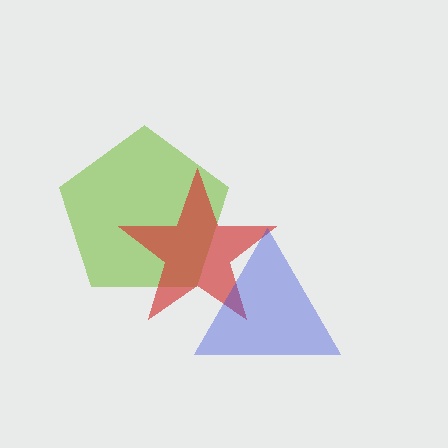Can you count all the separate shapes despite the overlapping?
Yes, there are 3 separate shapes.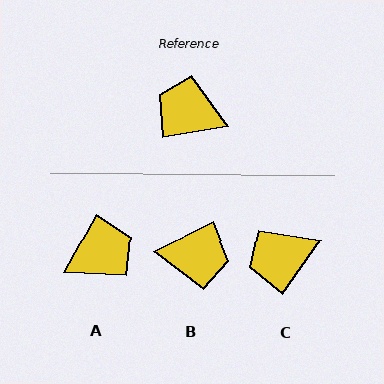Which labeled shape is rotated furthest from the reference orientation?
B, about 163 degrees away.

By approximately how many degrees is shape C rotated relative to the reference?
Approximately 46 degrees counter-clockwise.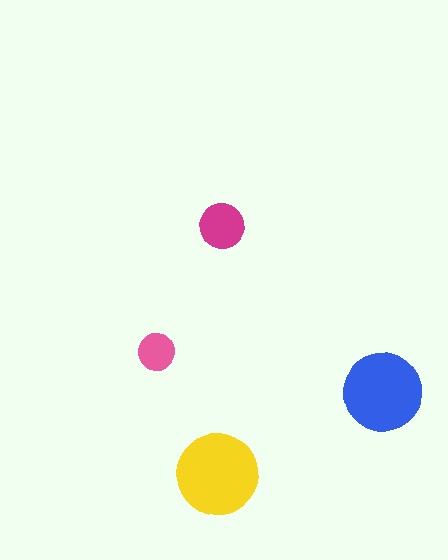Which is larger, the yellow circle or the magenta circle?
The yellow one.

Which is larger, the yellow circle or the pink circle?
The yellow one.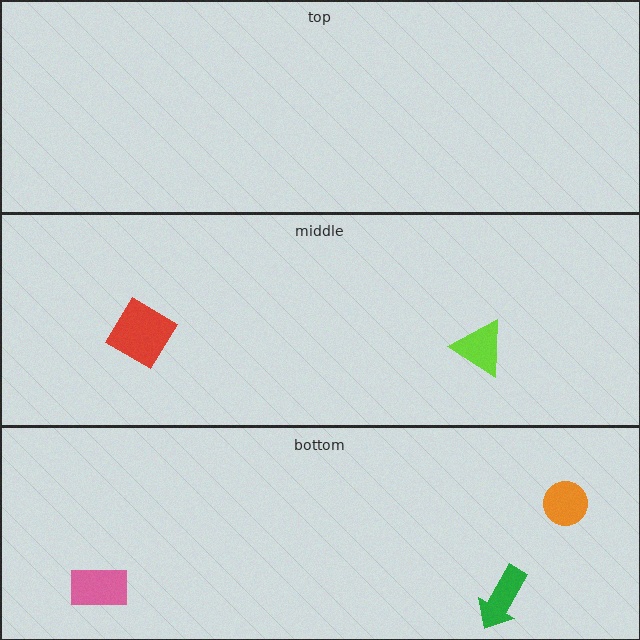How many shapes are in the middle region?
2.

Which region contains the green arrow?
The bottom region.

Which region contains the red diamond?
The middle region.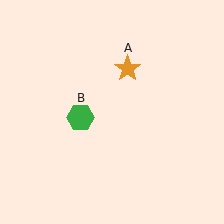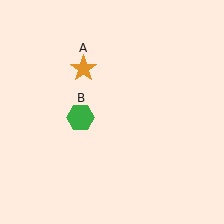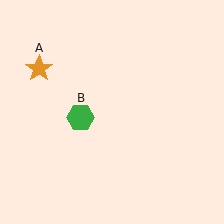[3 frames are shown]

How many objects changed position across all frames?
1 object changed position: orange star (object A).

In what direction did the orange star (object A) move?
The orange star (object A) moved left.